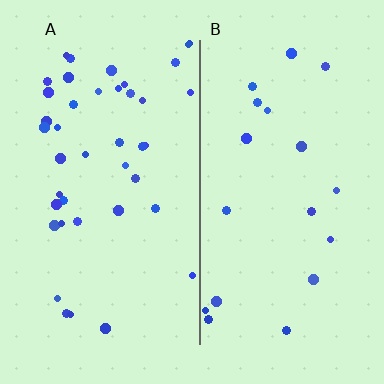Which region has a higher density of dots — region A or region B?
A (the left).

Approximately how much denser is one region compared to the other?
Approximately 2.2× — region A over region B.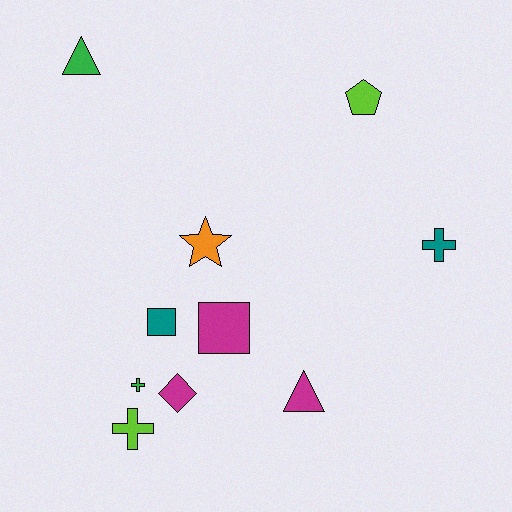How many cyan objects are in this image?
There are no cyan objects.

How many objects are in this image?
There are 10 objects.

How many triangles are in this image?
There are 2 triangles.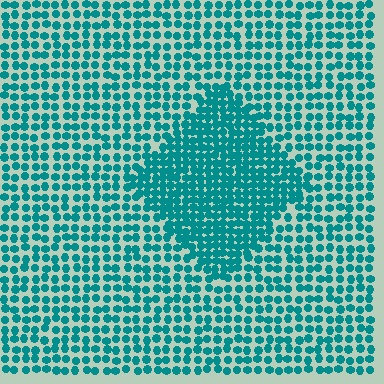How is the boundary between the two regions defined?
The boundary is defined by a change in element density (approximately 1.8x ratio). All elements are the same color, size, and shape.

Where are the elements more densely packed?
The elements are more densely packed inside the diamond boundary.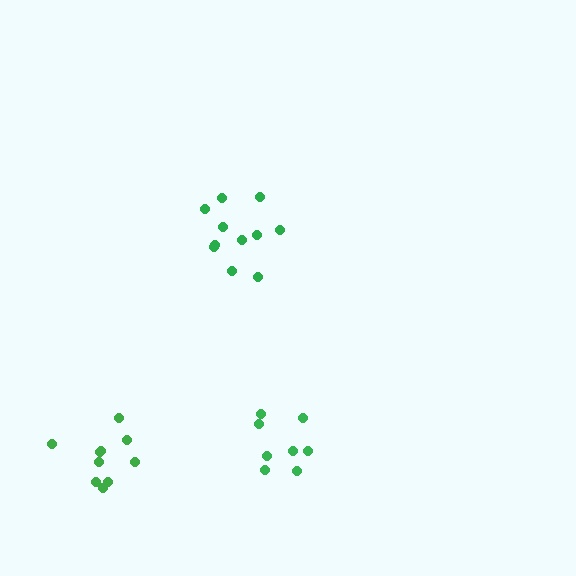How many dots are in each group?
Group 1: 11 dots, Group 2: 8 dots, Group 3: 10 dots (29 total).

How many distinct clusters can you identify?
There are 3 distinct clusters.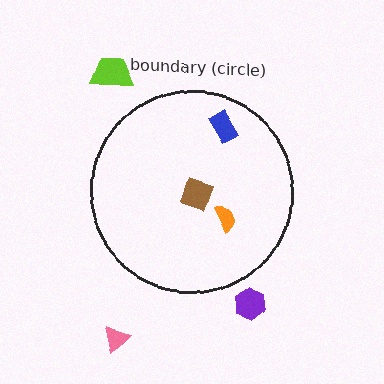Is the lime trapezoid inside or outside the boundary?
Outside.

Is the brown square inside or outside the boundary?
Inside.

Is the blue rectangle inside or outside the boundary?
Inside.